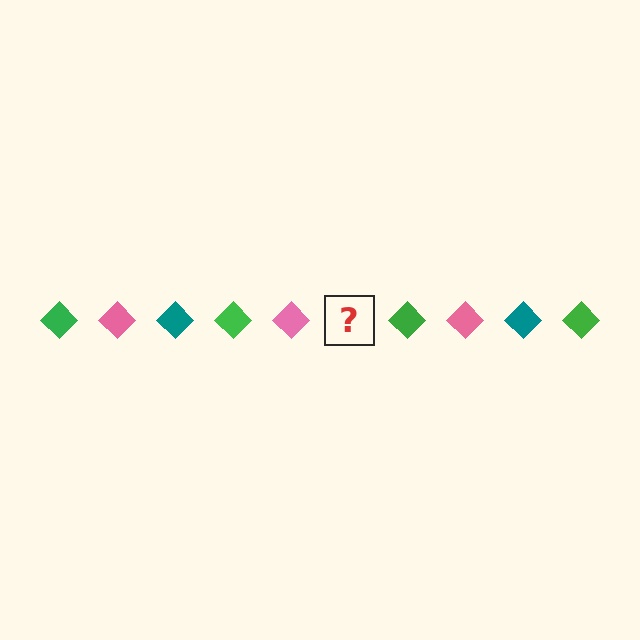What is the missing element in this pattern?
The missing element is a teal diamond.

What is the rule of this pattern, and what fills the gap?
The rule is that the pattern cycles through green, pink, teal diamonds. The gap should be filled with a teal diamond.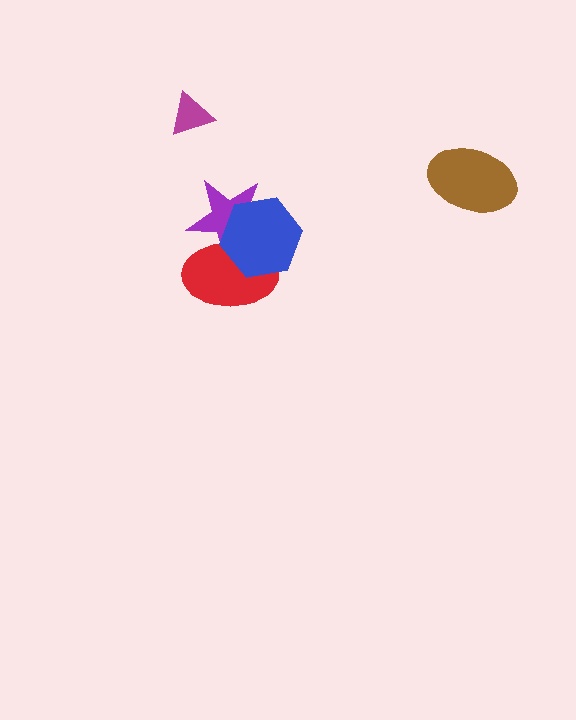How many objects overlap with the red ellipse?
2 objects overlap with the red ellipse.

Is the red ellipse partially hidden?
Yes, it is partially covered by another shape.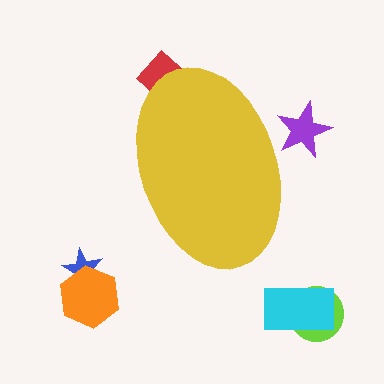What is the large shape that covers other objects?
A yellow ellipse.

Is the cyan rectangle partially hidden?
No, the cyan rectangle is fully visible.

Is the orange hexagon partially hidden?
No, the orange hexagon is fully visible.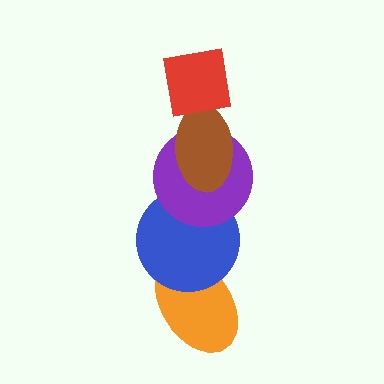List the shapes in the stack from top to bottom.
From top to bottom: the red square, the brown ellipse, the purple circle, the blue circle, the orange ellipse.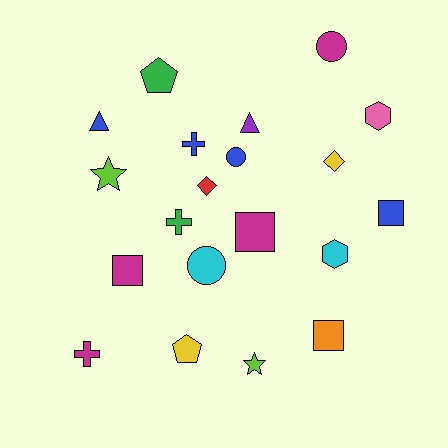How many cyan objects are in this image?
There are 2 cyan objects.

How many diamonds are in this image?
There are 2 diamonds.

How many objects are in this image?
There are 20 objects.